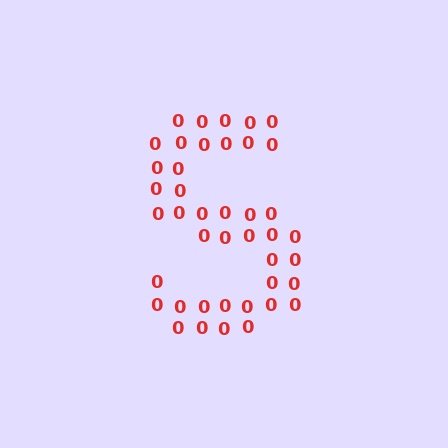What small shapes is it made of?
It is made of small digit 0's.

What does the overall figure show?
The overall figure shows the letter S.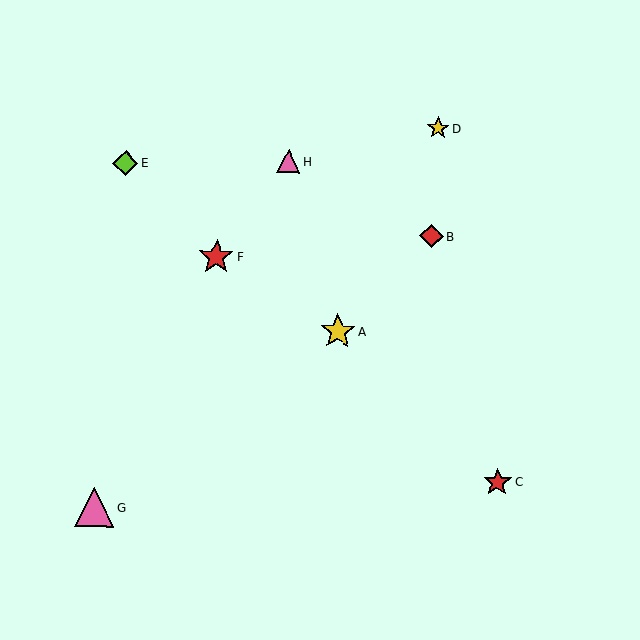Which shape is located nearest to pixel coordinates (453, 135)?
The yellow star (labeled D) at (438, 128) is nearest to that location.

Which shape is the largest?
The pink triangle (labeled G) is the largest.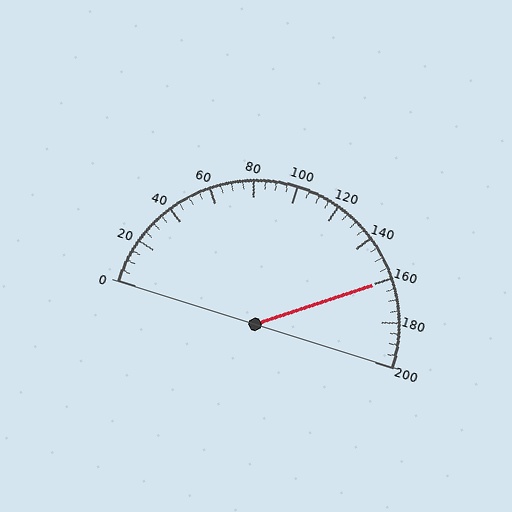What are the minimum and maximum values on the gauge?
The gauge ranges from 0 to 200.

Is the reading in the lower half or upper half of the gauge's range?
The reading is in the upper half of the range (0 to 200).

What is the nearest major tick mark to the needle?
The nearest major tick mark is 160.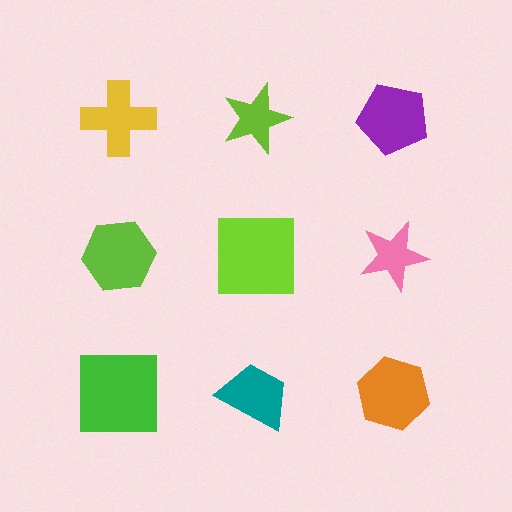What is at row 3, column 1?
A green square.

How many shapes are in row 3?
3 shapes.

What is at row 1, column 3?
A purple pentagon.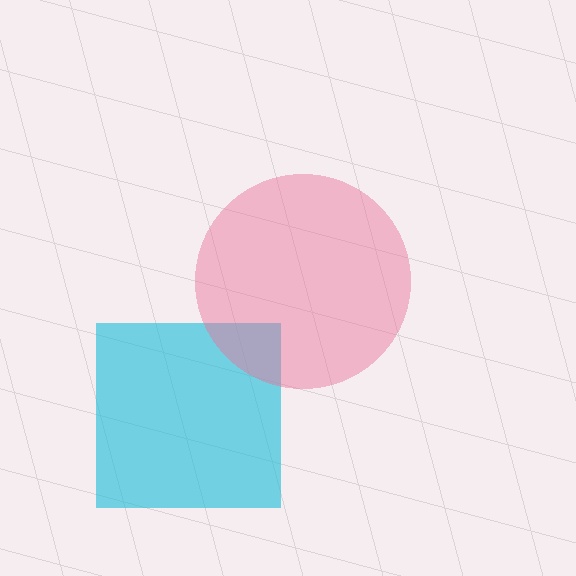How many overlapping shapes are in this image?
There are 2 overlapping shapes in the image.